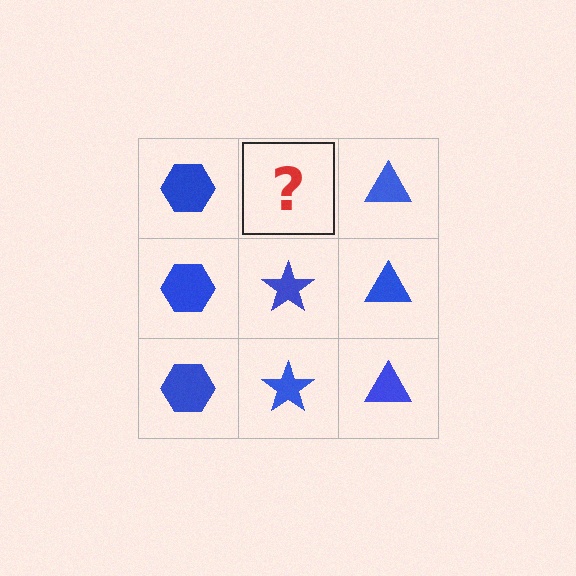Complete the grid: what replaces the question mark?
The question mark should be replaced with a blue star.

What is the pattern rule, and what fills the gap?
The rule is that each column has a consistent shape. The gap should be filled with a blue star.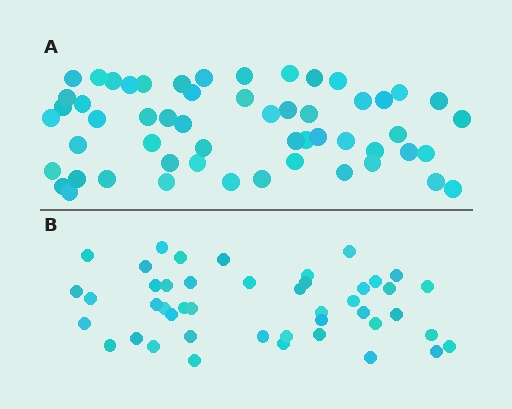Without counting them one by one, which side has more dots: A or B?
Region A (the top region) has more dots.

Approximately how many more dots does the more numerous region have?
Region A has roughly 10 or so more dots than region B.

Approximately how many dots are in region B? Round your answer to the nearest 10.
About 40 dots. (The exact count is 45, which rounds to 40.)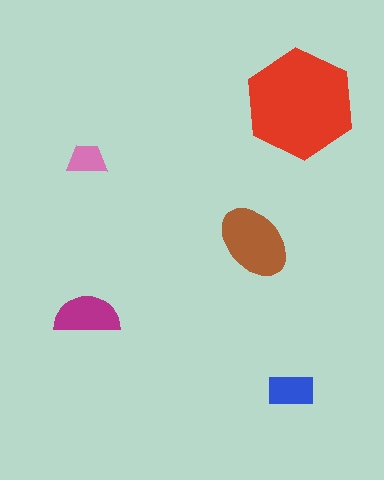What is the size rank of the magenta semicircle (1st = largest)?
3rd.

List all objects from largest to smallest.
The red hexagon, the brown ellipse, the magenta semicircle, the blue rectangle, the pink trapezoid.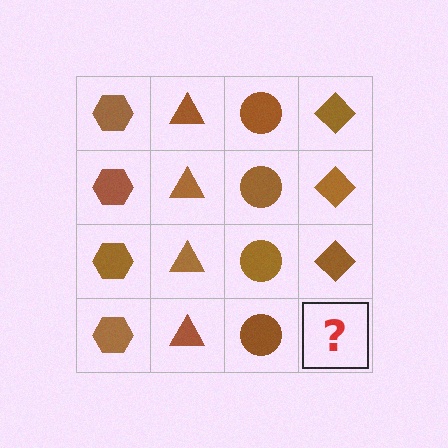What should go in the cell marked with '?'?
The missing cell should contain a brown diamond.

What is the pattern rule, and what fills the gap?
The rule is that each column has a consistent shape. The gap should be filled with a brown diamond.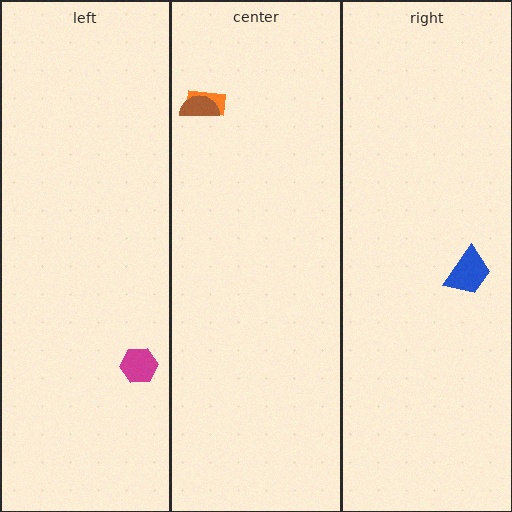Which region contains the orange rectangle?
The center region.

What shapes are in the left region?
The magenta hexagon.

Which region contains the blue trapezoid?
The right region.